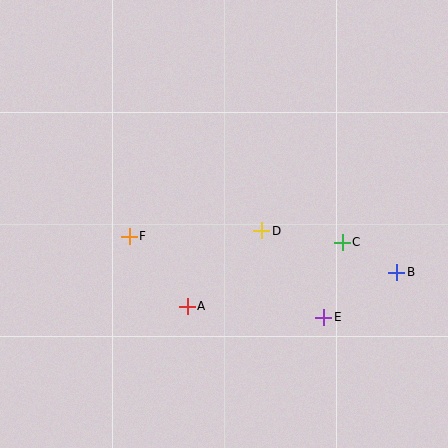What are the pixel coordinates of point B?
Point B is at (397, 272).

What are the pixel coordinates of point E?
Point E is at (324, 317).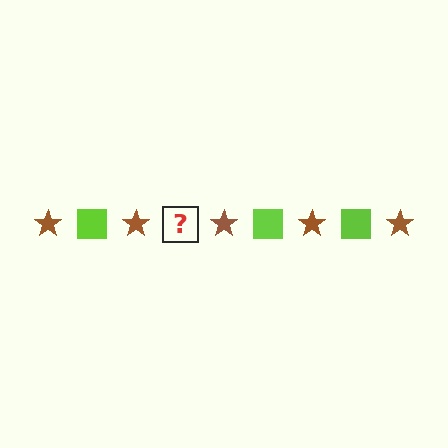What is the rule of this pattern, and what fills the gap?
The rule is that the pattern alternates between brown star and lime square. The gap should be filled with a lime square.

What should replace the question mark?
The question mark should be replaced with a lime square.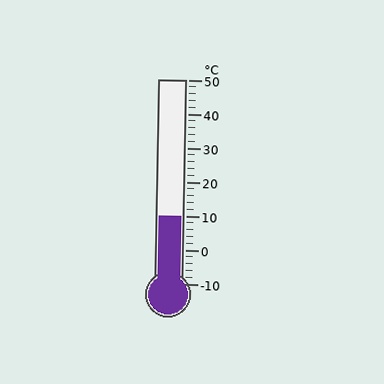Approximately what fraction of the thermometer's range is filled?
The thermometer is filled to approximately 35% of its range.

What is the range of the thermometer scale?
The thermometer scale ranges from -10°C to 50°C.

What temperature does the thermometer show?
The thermometer shows approximately 10°C.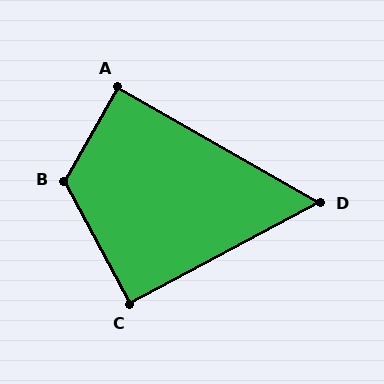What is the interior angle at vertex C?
Approximately 90 degrees (approximately right).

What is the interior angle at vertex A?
Approximately 90 degrees (approximately right).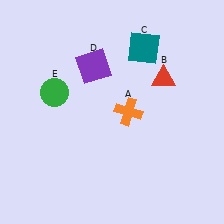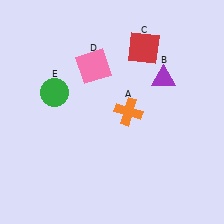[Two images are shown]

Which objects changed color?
B changed from red to purple. C changed from teal to red. D changed from purple to pink.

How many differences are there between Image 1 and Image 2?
There are 3 differences between the two images.